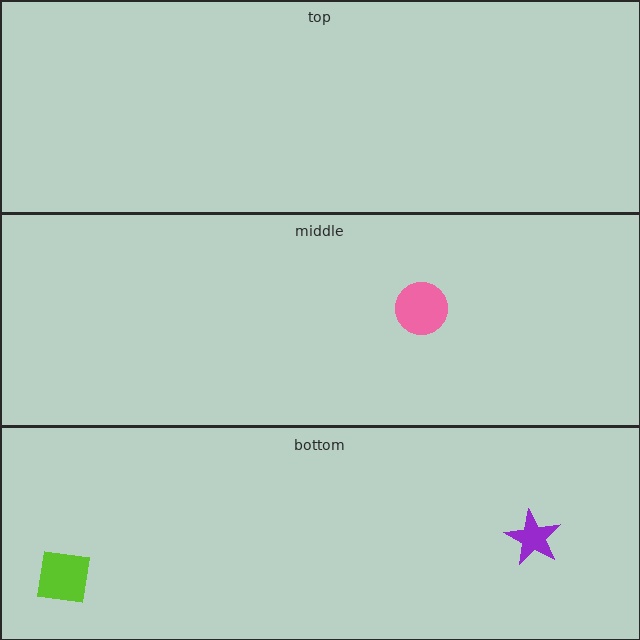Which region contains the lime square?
The bottom region.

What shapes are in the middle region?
The pink circle.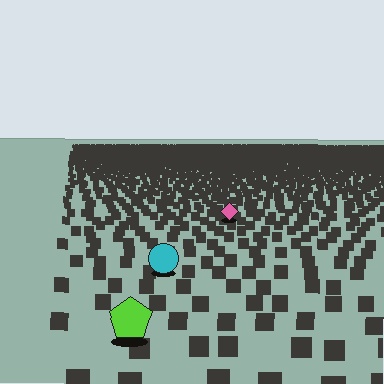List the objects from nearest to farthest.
From nearest to farthest: the lime pentagon, the cyan circle, the pink diamond.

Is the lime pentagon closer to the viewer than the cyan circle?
Yes. The lime pentagon is closer — you can tell from the texture gradient: the ground texture is coarser near it.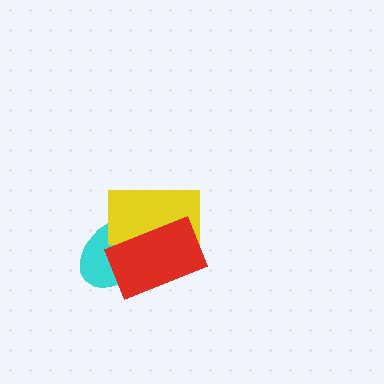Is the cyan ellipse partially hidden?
Yes, it is partially covered by another shape.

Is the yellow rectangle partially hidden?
Yes, it is partially covered by another shape.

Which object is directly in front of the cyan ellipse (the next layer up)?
The yellow rectangle is directly in front of the cyan ellipse.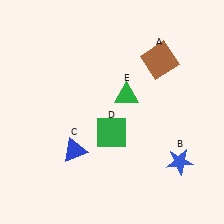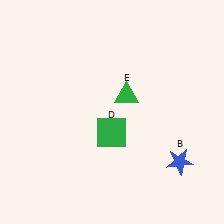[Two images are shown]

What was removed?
The blue triangle (C), the brown square (A) were removed in Image 2.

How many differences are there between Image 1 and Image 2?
There are 2 differences between the two images.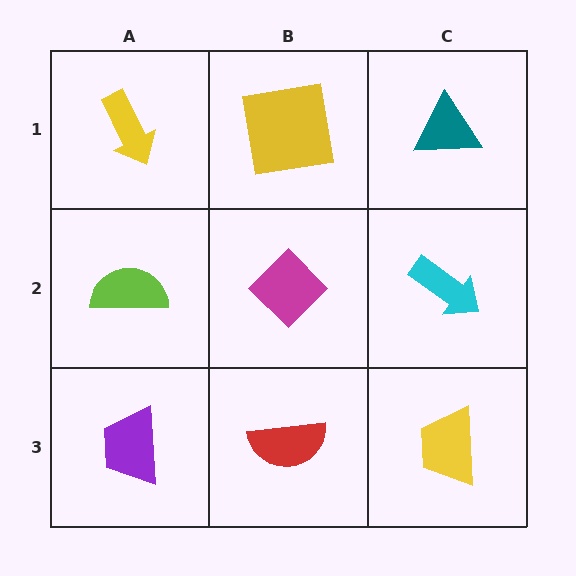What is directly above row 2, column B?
A yellow square.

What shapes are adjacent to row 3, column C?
A cyan arrow (row 2, column C), a red semicircle (row 3, column B).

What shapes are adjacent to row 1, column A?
A lime semicircle (row 2, column A), a yellow square (row 1, column B).